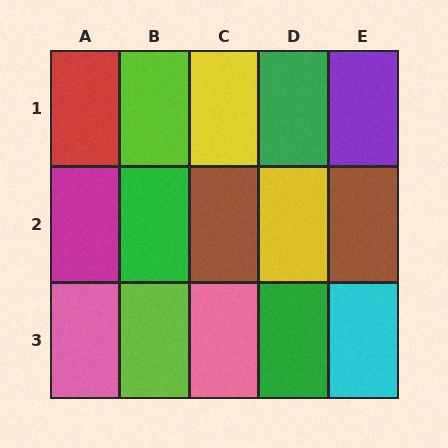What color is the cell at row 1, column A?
Red.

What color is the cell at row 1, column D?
Green.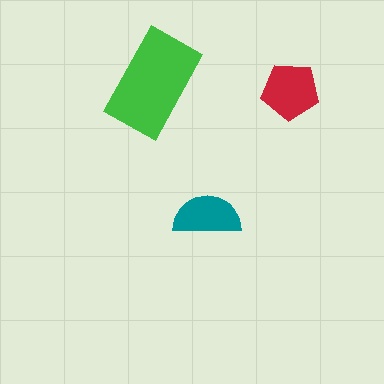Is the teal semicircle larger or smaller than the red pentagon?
Smaller.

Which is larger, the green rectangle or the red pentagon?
The green rectangle.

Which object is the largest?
The green rectangle.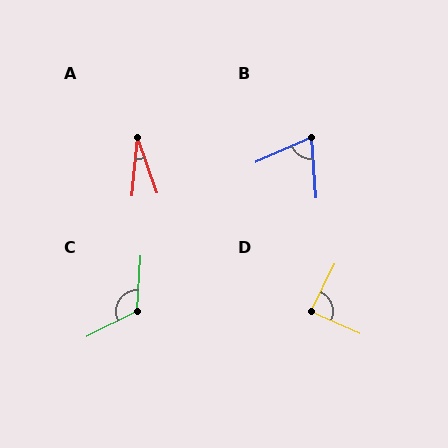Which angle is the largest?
C, at approximately 120 degrees.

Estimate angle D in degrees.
Approximately 87 degrees.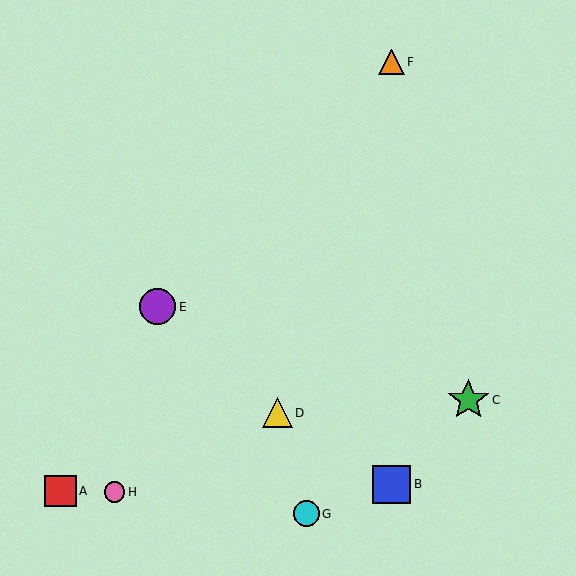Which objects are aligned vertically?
Objects B, F are aligned vertically.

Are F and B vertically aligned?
Yes, both are at x≈392.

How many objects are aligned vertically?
2 objects (B, F) are aligned vertically.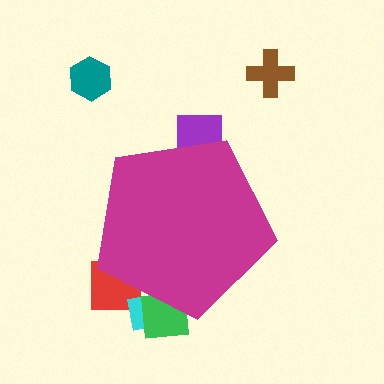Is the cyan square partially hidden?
Yes, the cyan square is partially hidden behind the magenta pentagon.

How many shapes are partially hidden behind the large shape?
4 shapes are partially hidden.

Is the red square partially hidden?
Yes, the red square is partially hidden behind the magenta pentagon.